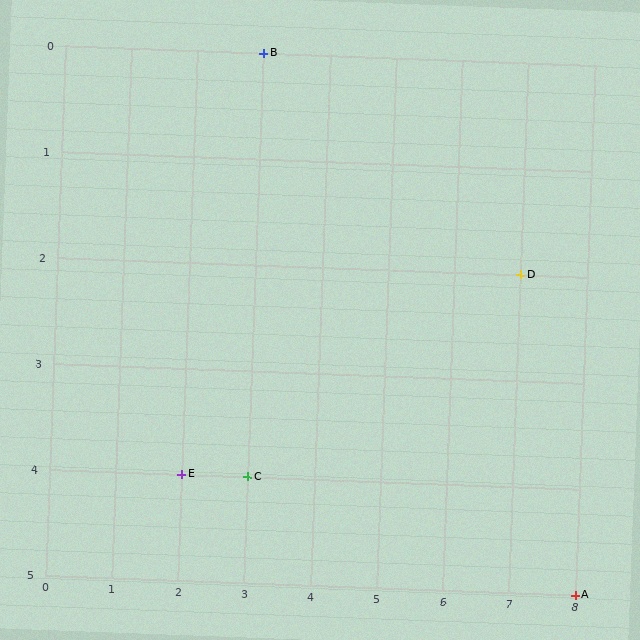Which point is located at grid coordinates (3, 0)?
Point B is at (3, 0).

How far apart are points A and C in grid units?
Points A and C are 5 columns and 1 row apart (about 5.1 grid units diagonally).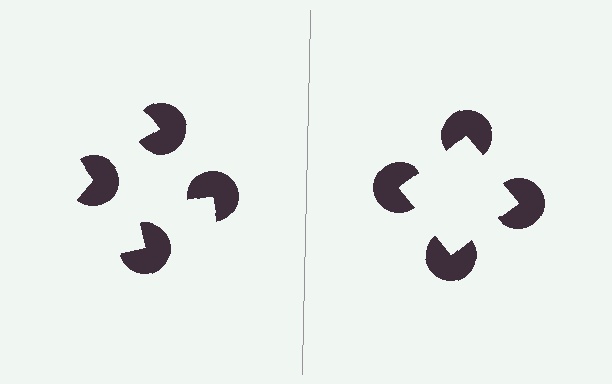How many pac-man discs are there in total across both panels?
8 — 4 on each side.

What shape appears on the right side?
An illusory square.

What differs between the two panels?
The pac-man discs are positioned identically on both sides; only the wedge orientations differ. On the right they align to a square; on the left they are misaligned.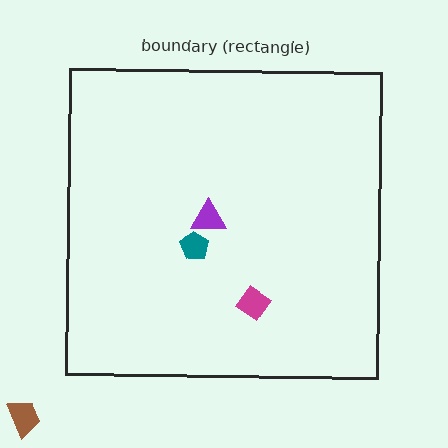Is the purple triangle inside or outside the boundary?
Inside.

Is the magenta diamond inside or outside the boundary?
Inside.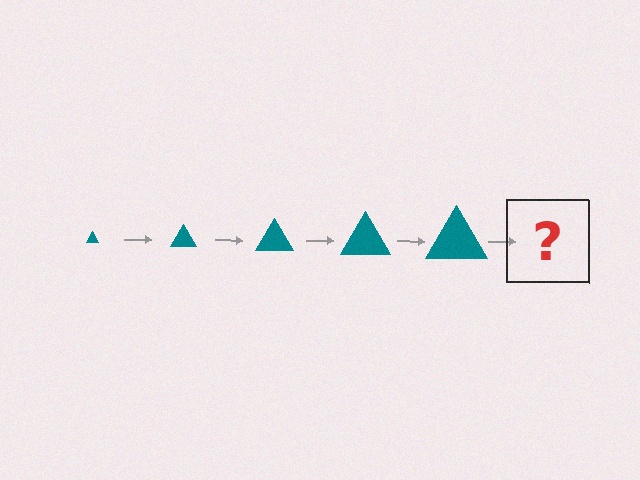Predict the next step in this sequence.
The next step is a teal triangle, larger than the previous one.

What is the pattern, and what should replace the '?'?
The pattern is that the triangle gets progressively larger each step. The '?' should be a teal triangle, larger than the previous one.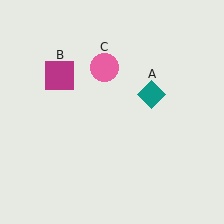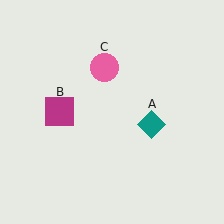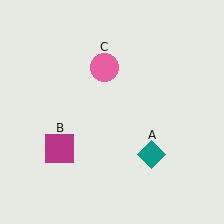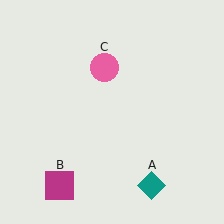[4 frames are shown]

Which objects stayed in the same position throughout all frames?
Pink circle (object C) remained stationary.